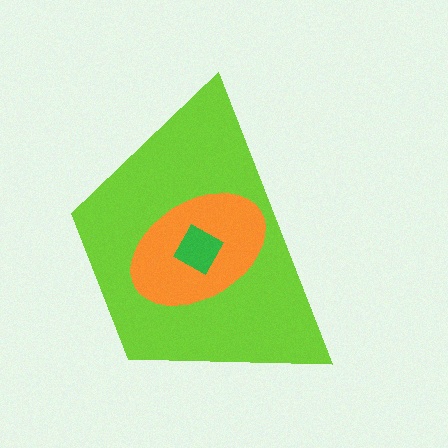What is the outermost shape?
The lime trapezoid.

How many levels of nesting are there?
3.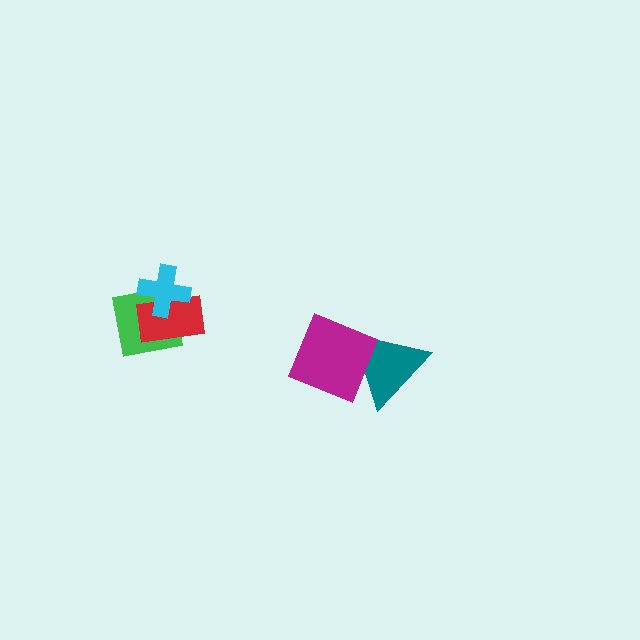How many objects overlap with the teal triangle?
1 object overlaps with the teal triangle.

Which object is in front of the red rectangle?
The cyan cross is in front of the red rectangle.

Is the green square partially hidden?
Yes, it is partially covered by another shape.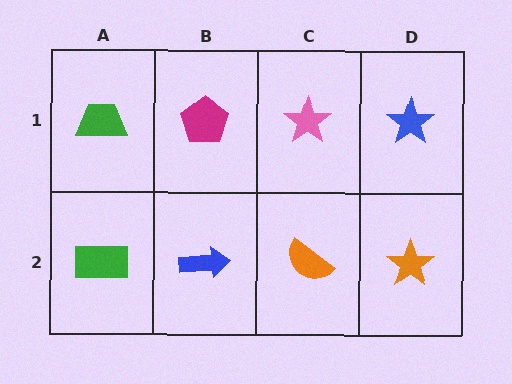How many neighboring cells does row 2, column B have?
3.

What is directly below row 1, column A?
A green rectangle.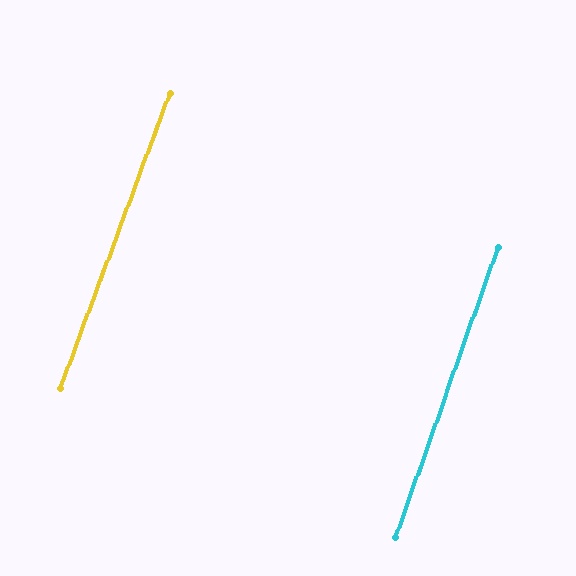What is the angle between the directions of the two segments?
Approximately 1 degree.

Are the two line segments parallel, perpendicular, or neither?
Parallel — their directions differ by only 1.1°.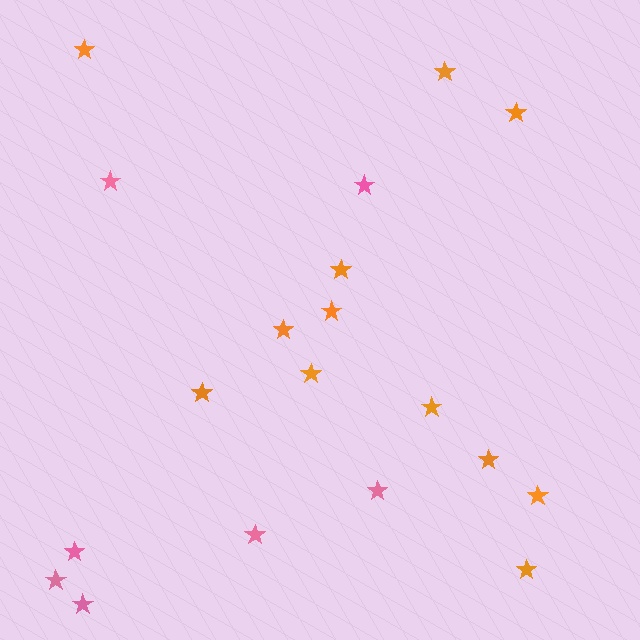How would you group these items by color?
There are 2 groups: one group of orange stars (12) and one group of pink stars (7).